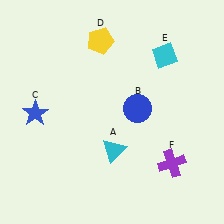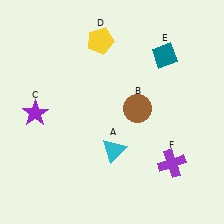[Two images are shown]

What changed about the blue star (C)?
In Image 1, C is blue. In Image 2, it changed to purple.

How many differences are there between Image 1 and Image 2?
There are 3 differences between the two images.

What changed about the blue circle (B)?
In Image 1, B is blue. In Image 2, it changed to brown.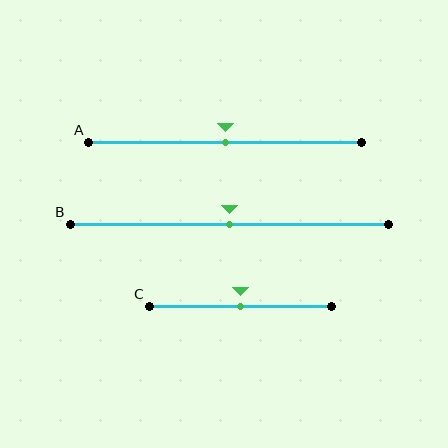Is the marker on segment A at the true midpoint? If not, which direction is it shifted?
Yes, the marker on segment A is at the true midpoint.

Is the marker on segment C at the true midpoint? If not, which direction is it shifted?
Yes, the marker on segment C is at the true midpoint.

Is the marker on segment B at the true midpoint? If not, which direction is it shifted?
Yes, the marker on segment B is at the true midpoint.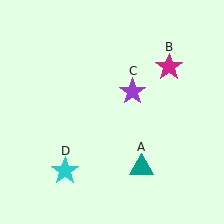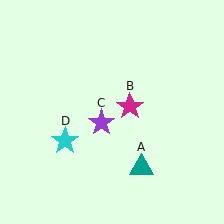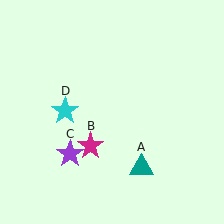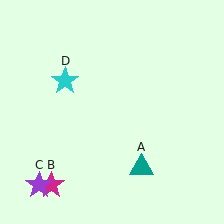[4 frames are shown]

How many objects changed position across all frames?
3 objects changed position: magenta star (object B), purple star (object C), cyan star (object D).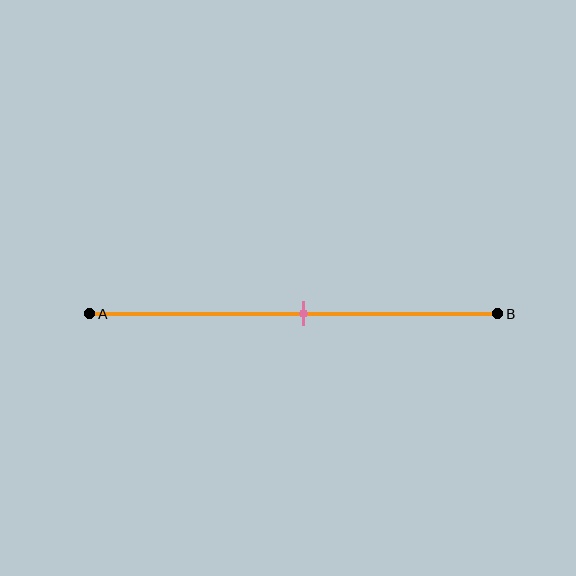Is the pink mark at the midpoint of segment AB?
Yes, the mark is approximately at the midpoint.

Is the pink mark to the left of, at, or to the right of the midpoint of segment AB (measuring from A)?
The pink mark is approximately at the midpoint of segment AB.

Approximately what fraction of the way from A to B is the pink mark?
The pink mark is approximately 50% of the way from A to B.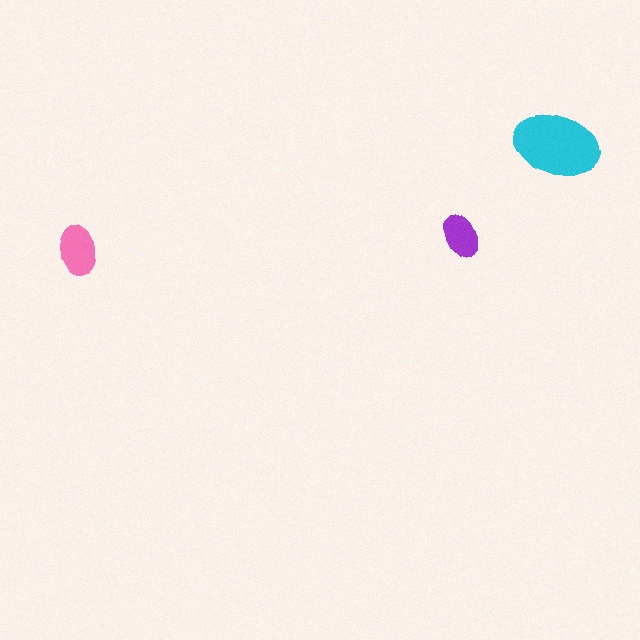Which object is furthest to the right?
The cyan ellipse is rightmost.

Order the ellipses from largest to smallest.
the cyan one, the pink one, the purple one.